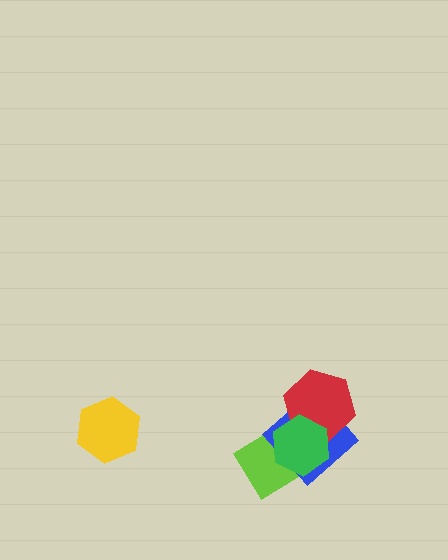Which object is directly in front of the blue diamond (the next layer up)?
The red hexagon is directly in front of the blue diamond.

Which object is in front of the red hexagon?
The green hexagon is in front of the red hexagon.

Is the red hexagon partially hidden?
Yes, it is partially covered by another shape.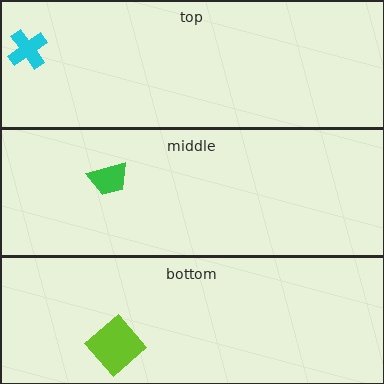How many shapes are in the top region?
1.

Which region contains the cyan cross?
The top region.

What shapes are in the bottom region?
The lime diamond.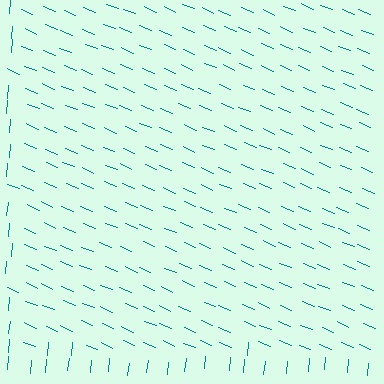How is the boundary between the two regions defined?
The boundary is defined purely by a change in line orientation (approximately 73 degrees difference). All lines are the same color and thickness.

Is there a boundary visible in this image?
Yes, there is a texture boundary formed by a change in line orientation.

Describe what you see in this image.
The image is filled with small teal line segments. A rectangle region in the image has lines oriented differently from the surrounding lines, creating a visible texture boundary.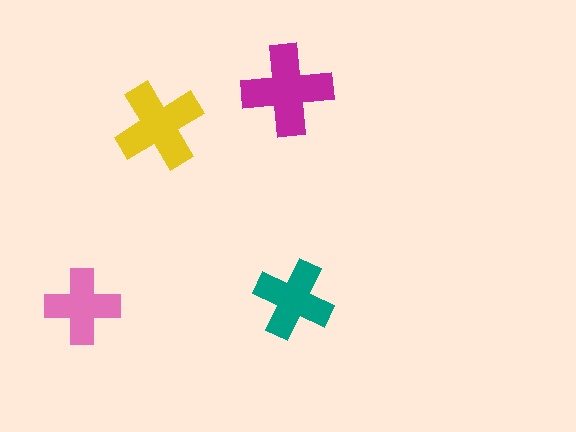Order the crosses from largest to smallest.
the magenta one, the yellow one, the teal one, the pink one.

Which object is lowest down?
The pink cross is bottommost.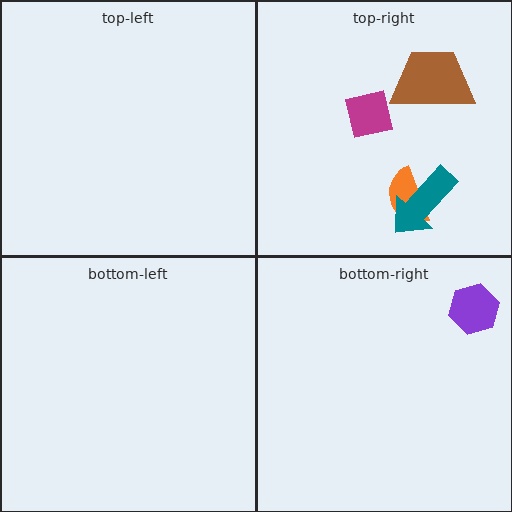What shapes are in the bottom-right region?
The purple hexagon.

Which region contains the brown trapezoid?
The top-right region.